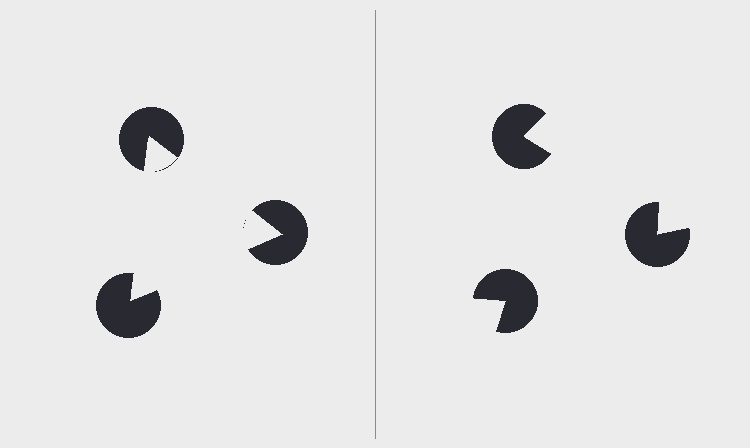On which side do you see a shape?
An illusory triangle appears on the left side. On the right side the wedge cuts are rotated, so no coherent shape forms.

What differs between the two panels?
The pac-man discs are positioned identically on both sides; only the wedge orientations differ. On the left they align to a triangle; on the right they are misaligned.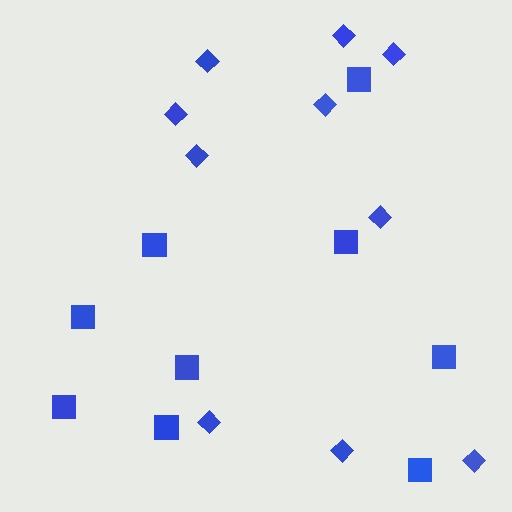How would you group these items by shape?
There are 2 groups: one group of squares (9) and one group of diamonds (10).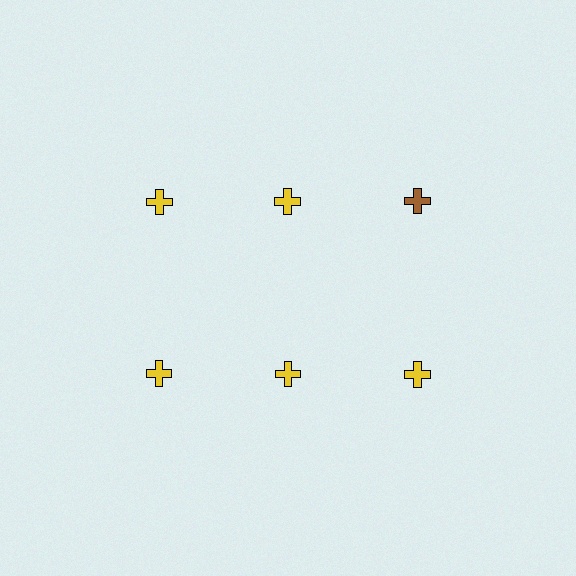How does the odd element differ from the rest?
It has a different color: brown instead of yellow.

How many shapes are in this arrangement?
There are 6 shapes arranged in a grid pattern.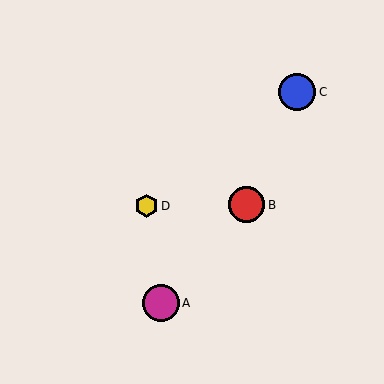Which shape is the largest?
The magenta circle (labeled A) is the largest.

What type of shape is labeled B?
Shape B is a red circle.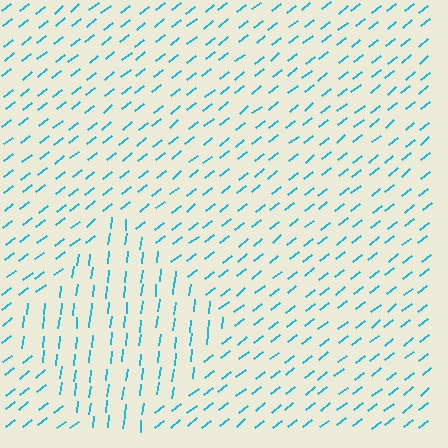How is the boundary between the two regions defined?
The boundary is defined purely by a change in line orientation (approximately 45 degrees difference). All lines are the same color and thickness.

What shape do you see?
I see a diamond.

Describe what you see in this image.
The image is filled with small cyan line segments. A diamond region in the image has lines oriented differently from the surrounding lines, creating a visible texture boundary.